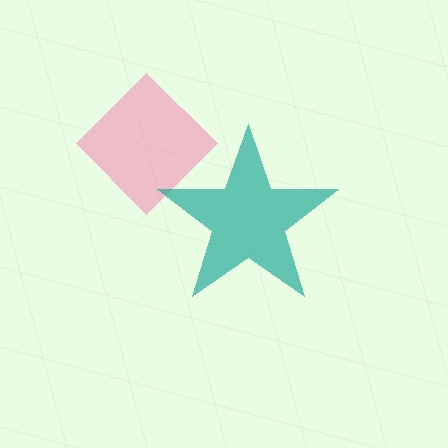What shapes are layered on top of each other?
The layered shapes are: a pink diamond, a teal star.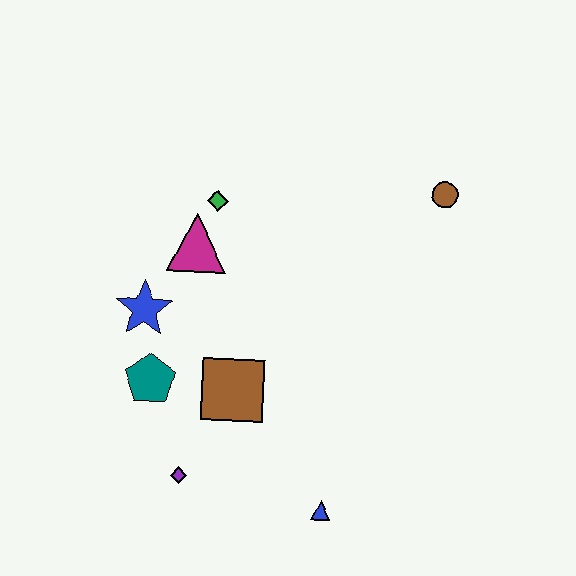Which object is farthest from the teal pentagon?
The brown circle is farthest from the teal pentagon.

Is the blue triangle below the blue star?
Yes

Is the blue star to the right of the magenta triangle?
No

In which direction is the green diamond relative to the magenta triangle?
The green diamond is above the magenta triangle.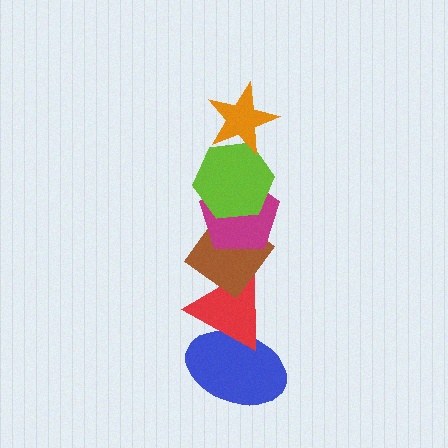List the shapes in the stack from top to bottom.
From top to bottom: the orange star, the lime hexagon, the magenta pentagon, the brown diamond, the red triangle, the blue ellipse.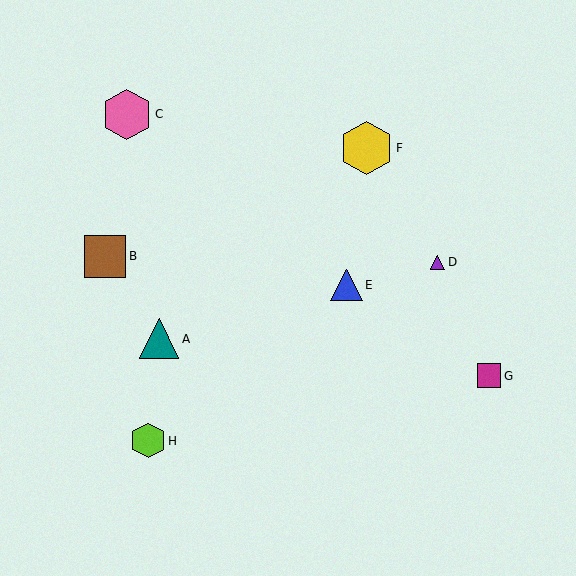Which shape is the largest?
The yellow hexagon (labeled F) is the largest.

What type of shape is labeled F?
Shape F is a yellow hexagon.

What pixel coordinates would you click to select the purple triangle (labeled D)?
Click at (438, 262) to select the purple triangle D.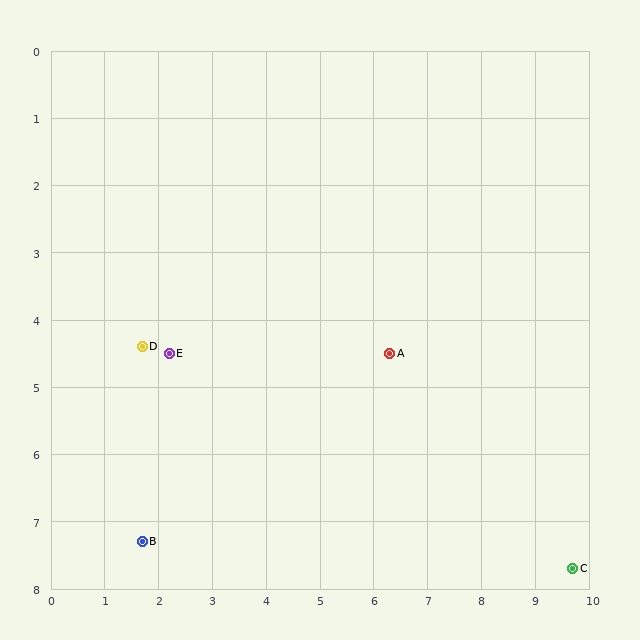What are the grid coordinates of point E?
Point E is at approximately (2.2, 4.5).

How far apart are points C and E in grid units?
Points C and E are about 8.2 grid units apart.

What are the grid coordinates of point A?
Point A is at approximately (6.3, 4.5).